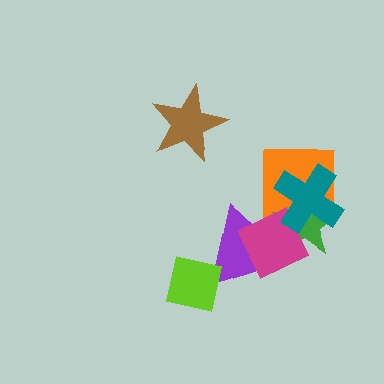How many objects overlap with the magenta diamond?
4 objects overlap with the magenta diamond.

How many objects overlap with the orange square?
3 objects overlap with the orange square.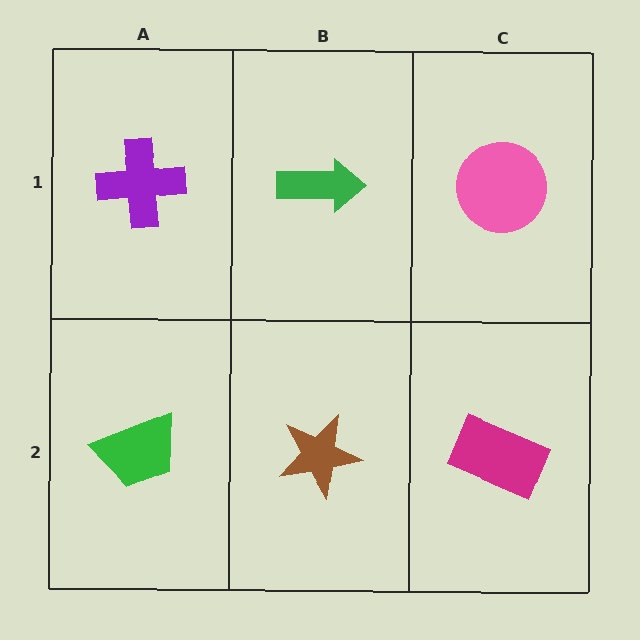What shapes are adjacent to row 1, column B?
A brown star (row 2, column B), a purple cross (row 1, column A), a pink circle (row 1, column C).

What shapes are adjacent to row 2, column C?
A pink circle (row 1, column C), a brown star (row 2, column B).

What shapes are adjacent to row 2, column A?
A purple cross (row 1, column A), a brown star (row 2, column B).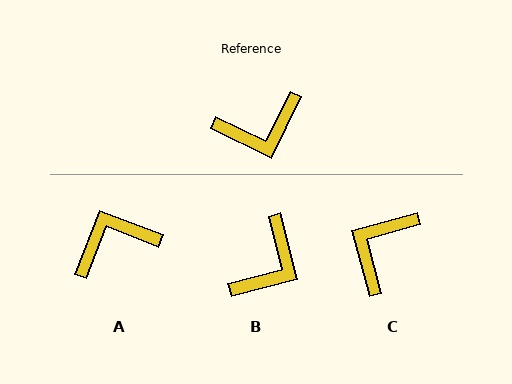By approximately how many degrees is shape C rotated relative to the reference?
Approximately 138 degrees clockwise.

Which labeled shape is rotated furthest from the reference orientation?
A, about 175 degrees away.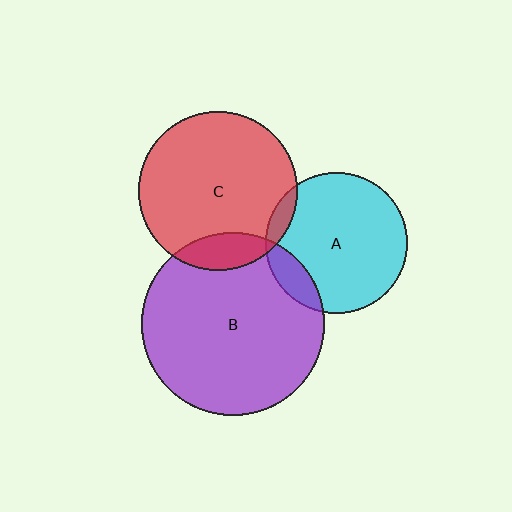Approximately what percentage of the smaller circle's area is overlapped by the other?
Approximately 5%.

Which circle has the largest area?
Circle B (purple).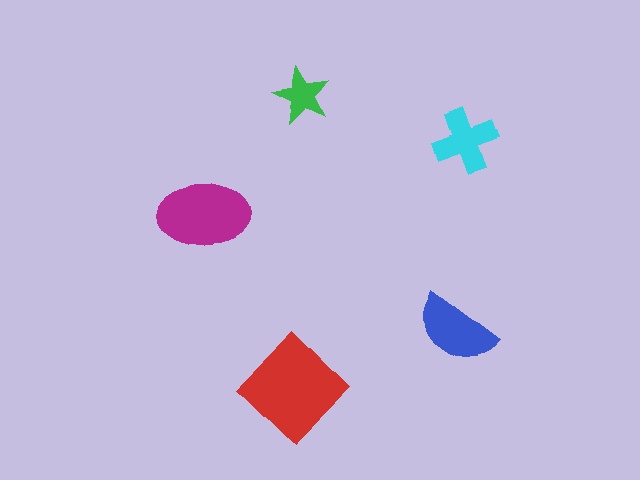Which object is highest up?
The green star is topmost.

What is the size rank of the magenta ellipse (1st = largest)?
2nd.